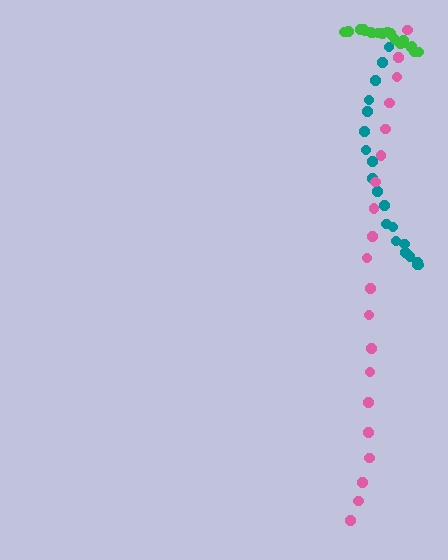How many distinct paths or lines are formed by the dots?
There are 3 distinct paths.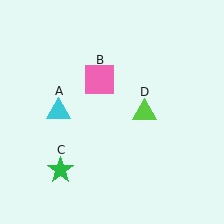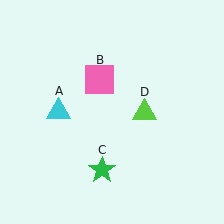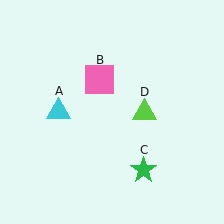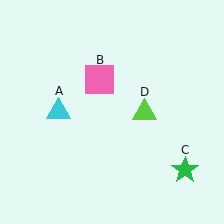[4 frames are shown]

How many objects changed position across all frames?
1 object changed position: green star (object C).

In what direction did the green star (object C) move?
The green star (object C) moved right.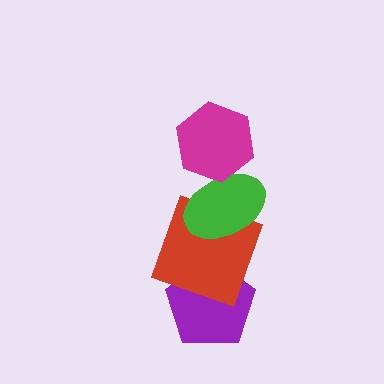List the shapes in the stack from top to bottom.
From top to bottom: the magenta hexagon, the green ellipse, the red square, the purple pentagon.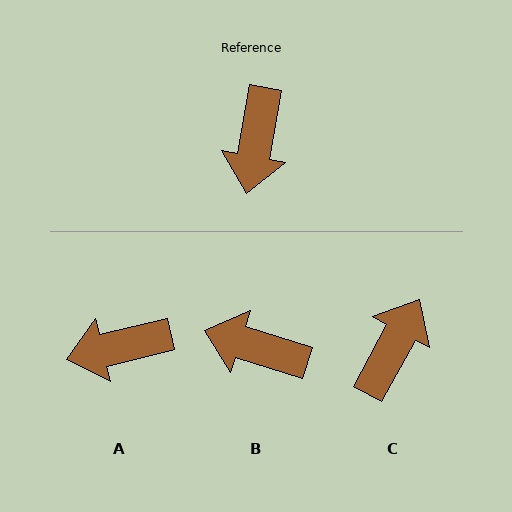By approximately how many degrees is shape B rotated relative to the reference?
Approximately 98 degrees clockwise.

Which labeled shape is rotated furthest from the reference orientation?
C, about 162 degrees away.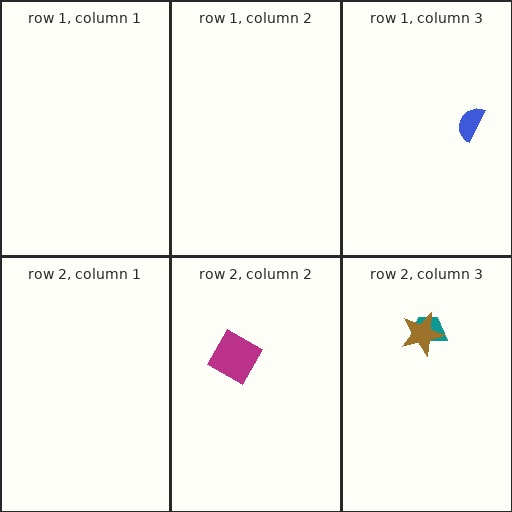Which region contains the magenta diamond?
The row 2, column 2 region.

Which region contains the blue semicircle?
The row 1, column 3 region.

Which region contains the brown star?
The row 2, column 3 region.